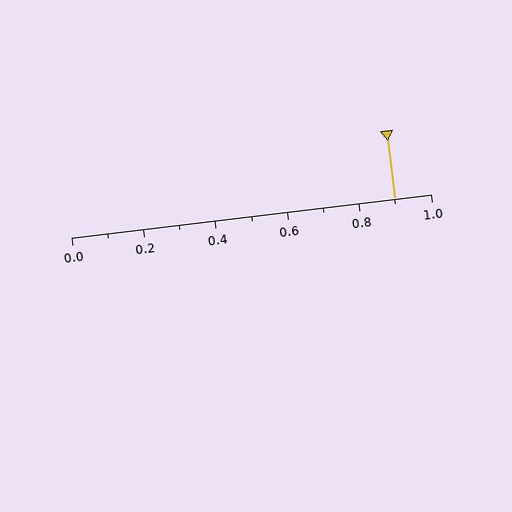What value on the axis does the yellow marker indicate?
The marker indicates approximately 0.9.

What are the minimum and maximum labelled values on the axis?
The axis runs from 0.0 to 1.0.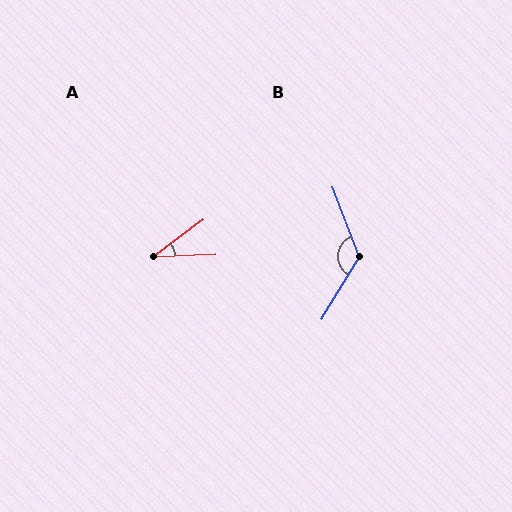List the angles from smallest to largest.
A (35°), B (128°).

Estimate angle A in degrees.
Approximately 35 degrees.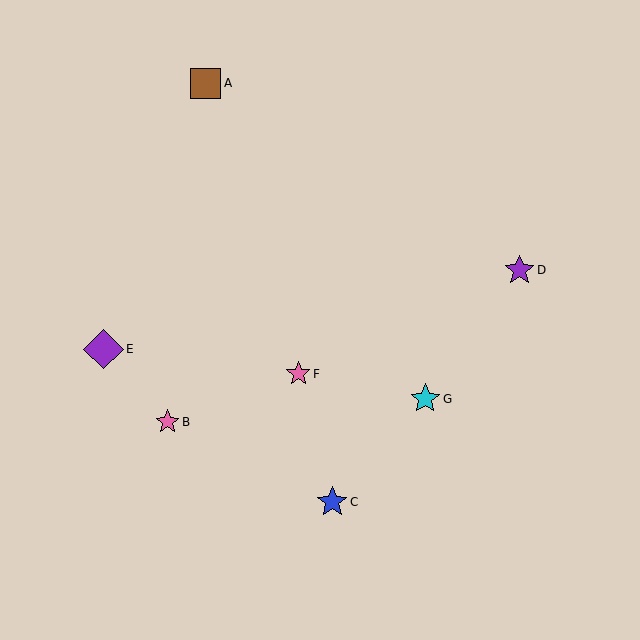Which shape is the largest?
The purple diamond (labeled E) is the largest.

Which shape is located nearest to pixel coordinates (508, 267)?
The purple star (labeled D) at (519, 270) is nearest to that location.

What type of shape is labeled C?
Shape C is a blue star.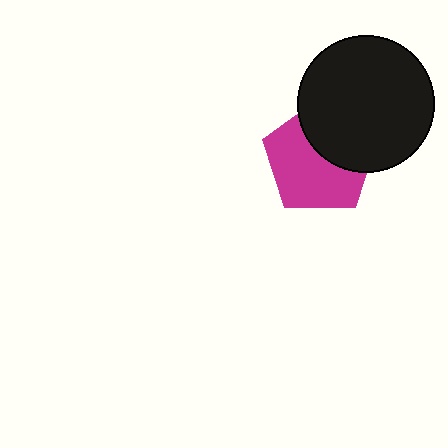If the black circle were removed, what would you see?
You would see the complete magenta pentagon.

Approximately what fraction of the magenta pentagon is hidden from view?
Roughly 40% of the magenta pentagon is hidden behind the black circle.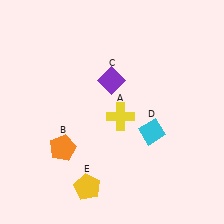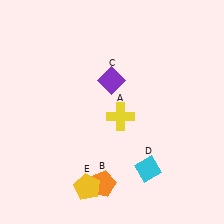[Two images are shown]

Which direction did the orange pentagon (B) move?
The orange pentagon (B) moved right.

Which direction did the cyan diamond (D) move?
The cyan diamond (D) moved down.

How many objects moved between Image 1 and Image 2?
2 objects moved between the two images.